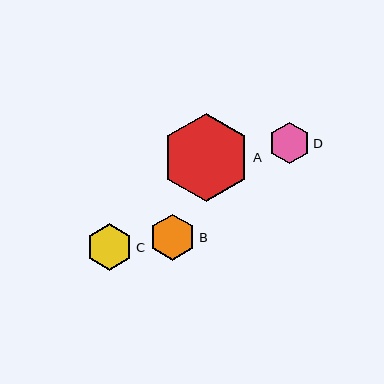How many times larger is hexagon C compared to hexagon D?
Hexagon C is approximately 1.1 times the size of hexagon D.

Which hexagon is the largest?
Hexagon A is the largest with a size of approximately 88 pixels.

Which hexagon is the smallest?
Hexagon D is the smallest with a size of approximately 41 pixels.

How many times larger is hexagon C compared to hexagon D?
Hexagon C is approximately 1.1 times the size of hexagon D.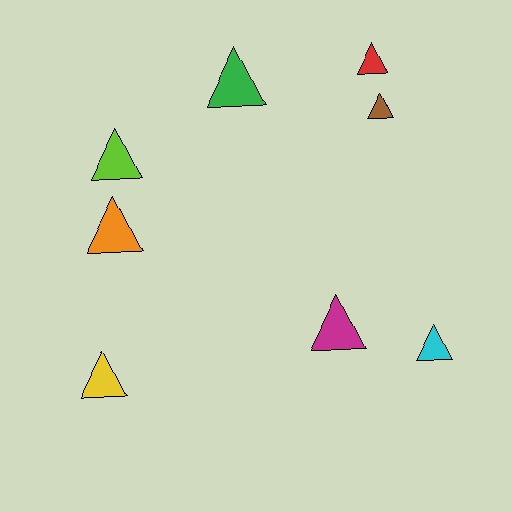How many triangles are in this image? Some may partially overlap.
There are 8 triangles.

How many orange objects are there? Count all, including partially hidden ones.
There is 1 orange object.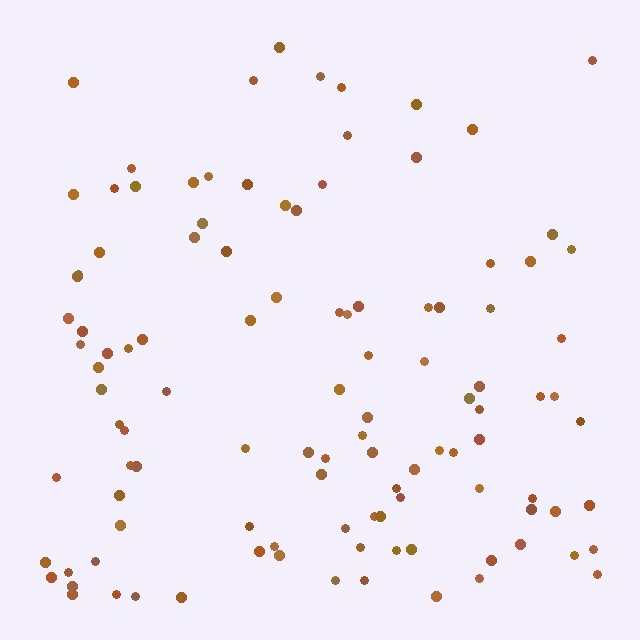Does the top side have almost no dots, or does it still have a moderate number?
Still a moderate number, just noticeably fewer than the bottom.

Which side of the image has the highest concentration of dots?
The bottom.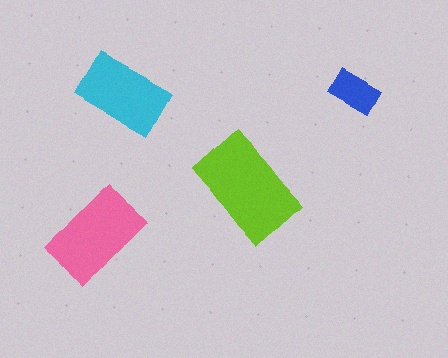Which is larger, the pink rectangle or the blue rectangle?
The pink one.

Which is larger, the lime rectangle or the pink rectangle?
The lime one.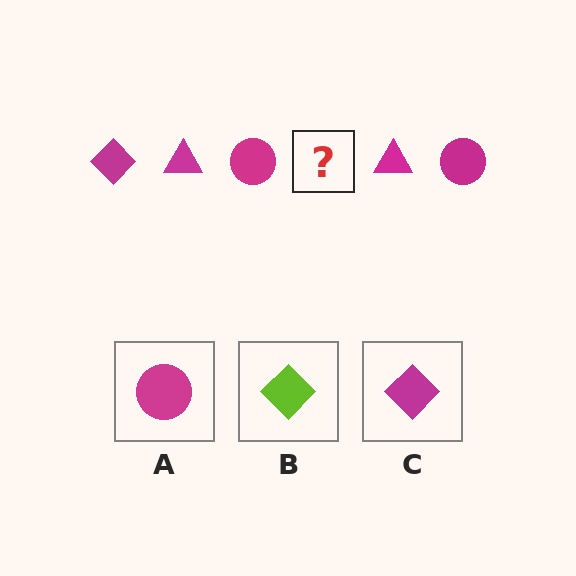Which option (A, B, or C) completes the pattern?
C.